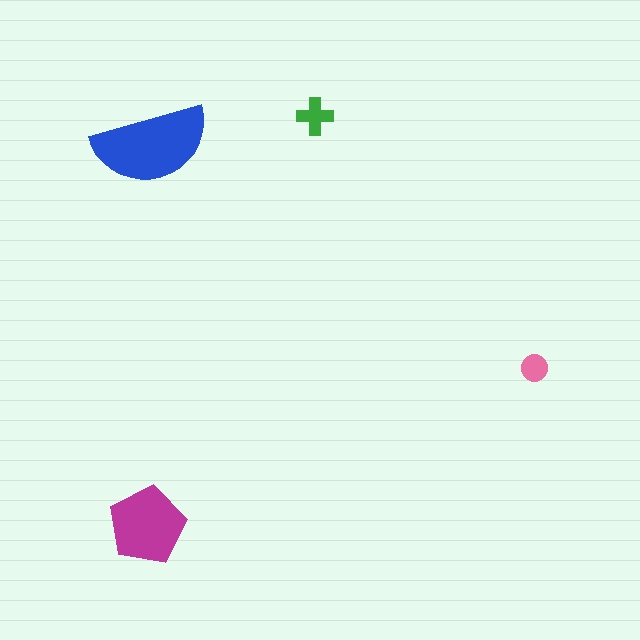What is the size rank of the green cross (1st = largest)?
3rd.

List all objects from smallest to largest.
The pink circle, the green cross, the magenta pentagon, the blue semicircle.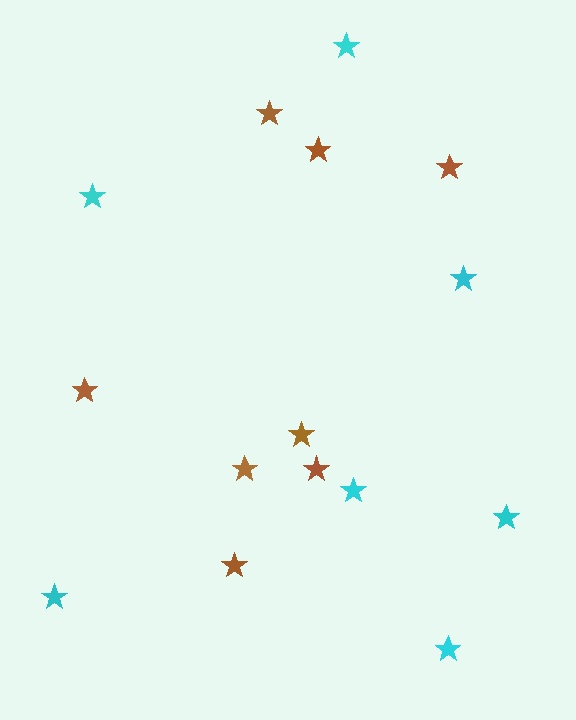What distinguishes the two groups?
There are 2 groups: one group of brown stars (8) and one group of cyan stars (7).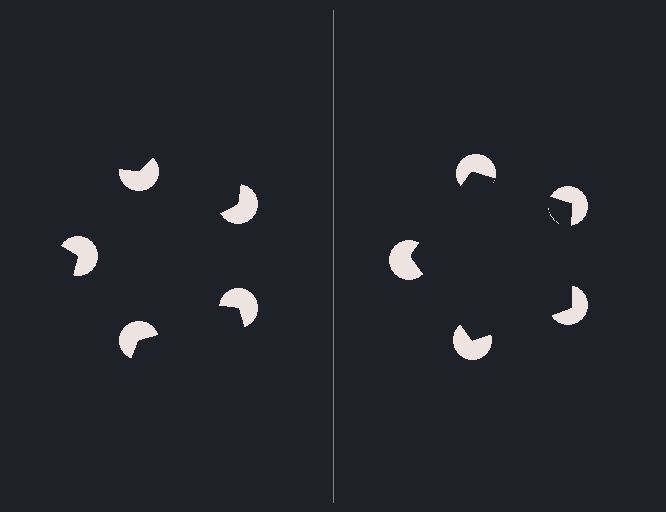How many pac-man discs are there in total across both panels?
10 — 5 on each side.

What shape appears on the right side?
An illusory pentagon.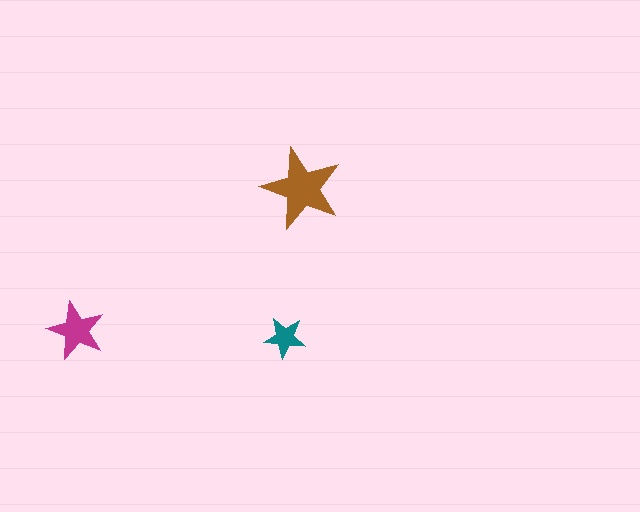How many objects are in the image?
There are 3 objects in the image.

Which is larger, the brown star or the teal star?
The brown one.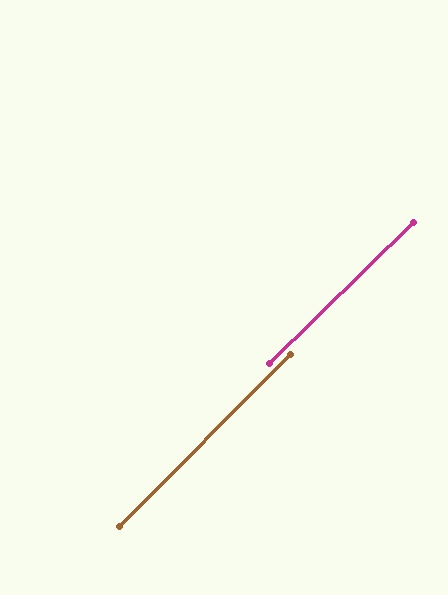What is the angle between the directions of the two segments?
Approximately 1 degree.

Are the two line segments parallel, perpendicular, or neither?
Parallel — their directions differ by only 0.9°.